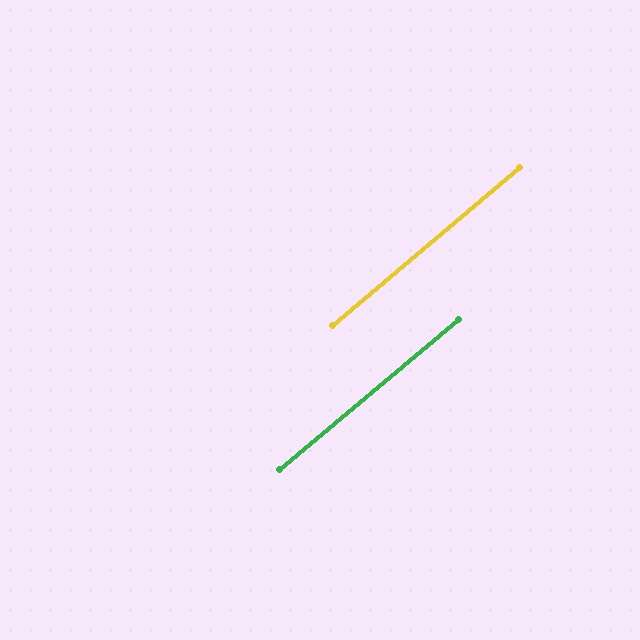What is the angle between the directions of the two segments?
Approximately 0 degrees.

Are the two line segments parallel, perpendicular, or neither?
Parallel — their directions differ by only 0.1°.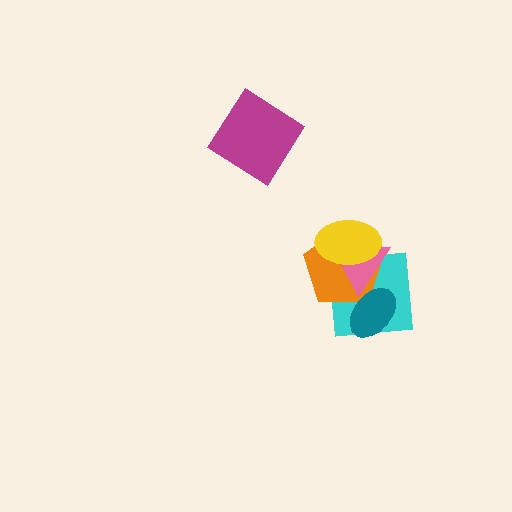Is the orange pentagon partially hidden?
Yes, it is partially covered by another shape.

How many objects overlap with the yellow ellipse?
3 objects overlap with the yellow ellipse.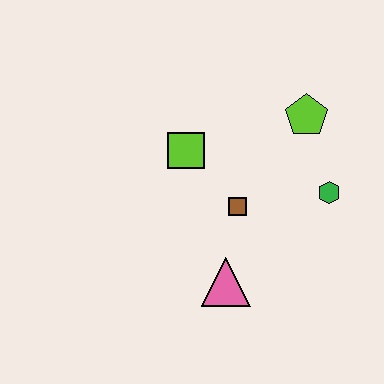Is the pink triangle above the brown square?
No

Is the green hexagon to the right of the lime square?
Yes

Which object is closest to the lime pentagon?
The green hexagon is closest to the lime pentagon.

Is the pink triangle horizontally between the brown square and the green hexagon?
No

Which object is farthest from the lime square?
The green hexagon is farthest from the lime square.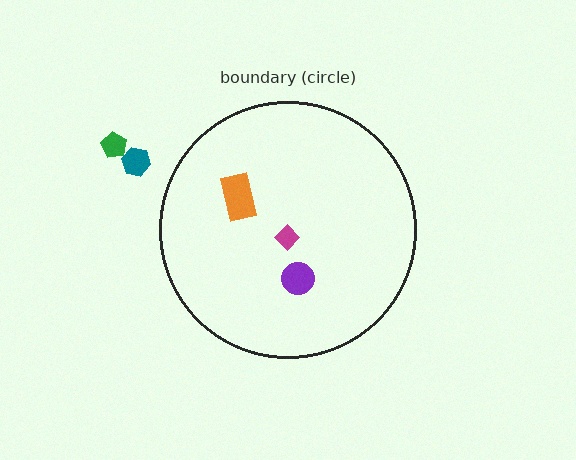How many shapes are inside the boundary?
3 inside, 2 outside.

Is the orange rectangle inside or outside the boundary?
Inside.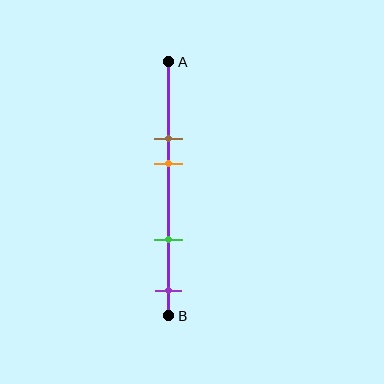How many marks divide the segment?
There are 4 marks dividing the segment.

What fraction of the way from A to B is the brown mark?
The brown mark is approximately 30% (0.3) of the way from A to B.